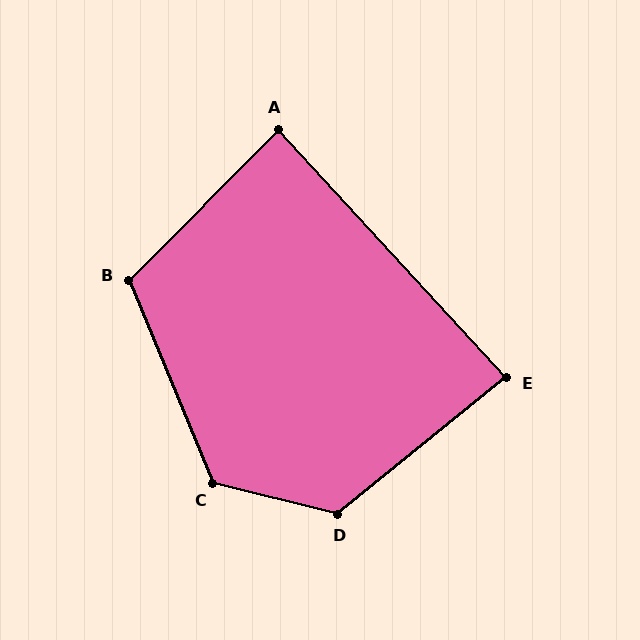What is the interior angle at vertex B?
Approximately 113 degrees (obtuse).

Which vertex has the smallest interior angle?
E, at approximately 86 degrees.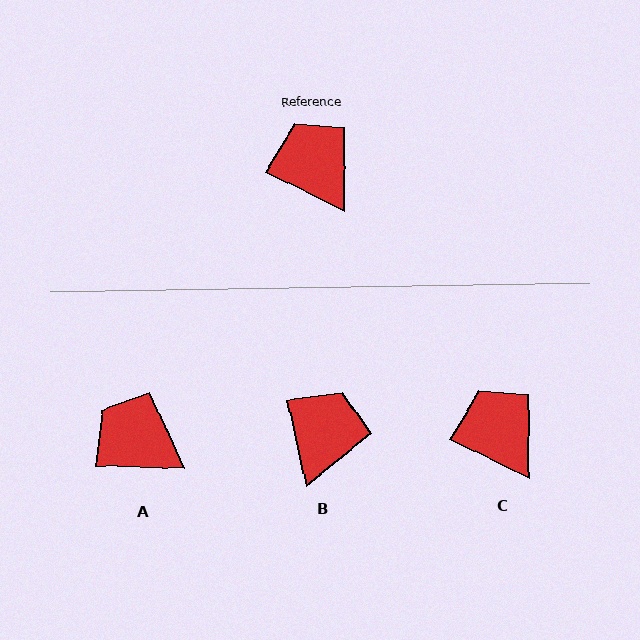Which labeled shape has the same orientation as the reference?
C.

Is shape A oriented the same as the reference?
No, it is off by about 25 degrees.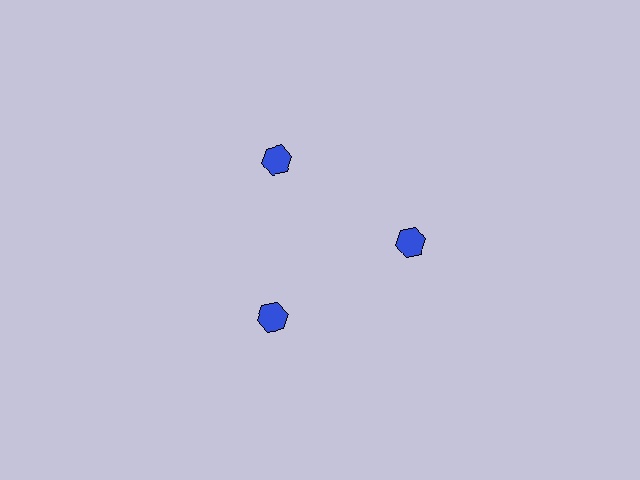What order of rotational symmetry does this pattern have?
This pattern has 3-fold rotational symmetry.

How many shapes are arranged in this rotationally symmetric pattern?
There are 3 shapes, arranged in 3 groups of 1.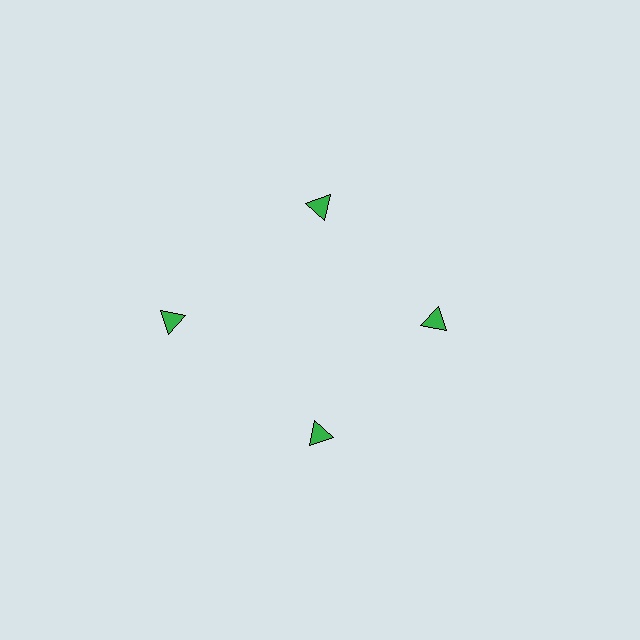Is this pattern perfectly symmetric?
No. The 4 green triangles are arranged in a ring, but one element near the 9 o'clock position is pushed outward from the center, breaking the 4-fold rotational symmetry.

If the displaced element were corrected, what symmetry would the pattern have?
It would have 4-fold rotational symmetry — the pattern would map onto itself every 90 degrees.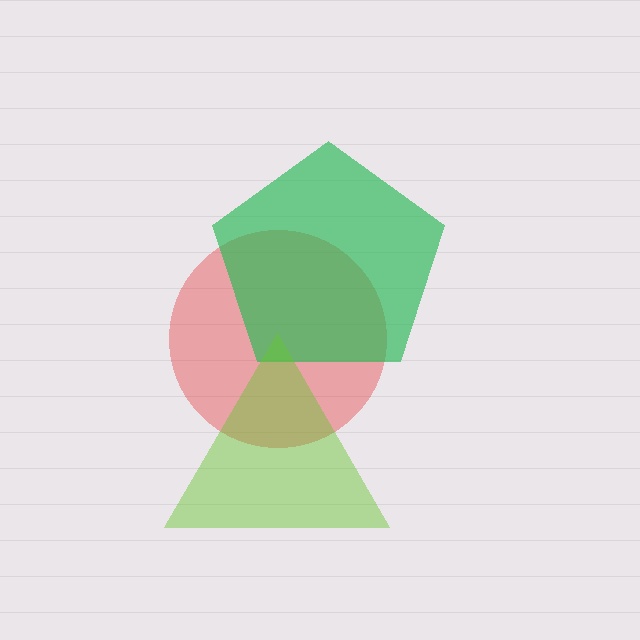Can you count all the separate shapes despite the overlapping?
Yes, there are 3 separate shapes.